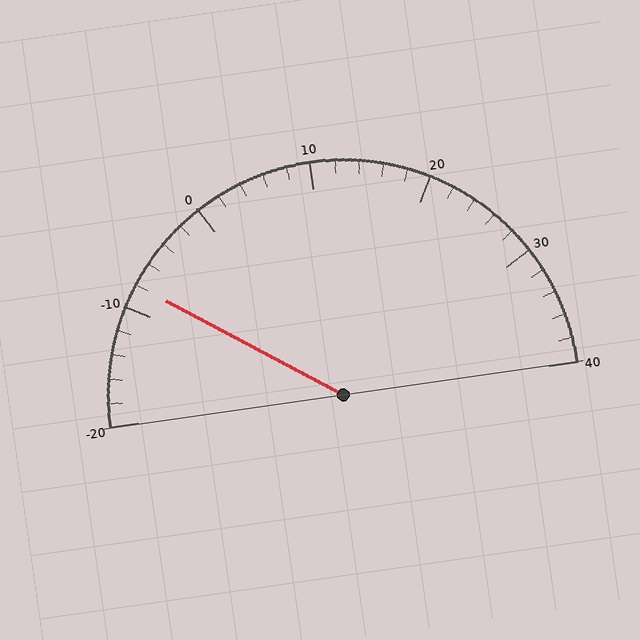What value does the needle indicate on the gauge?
The needle indicates approximately -8.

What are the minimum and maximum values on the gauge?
The gauge ranges from -20 to 40.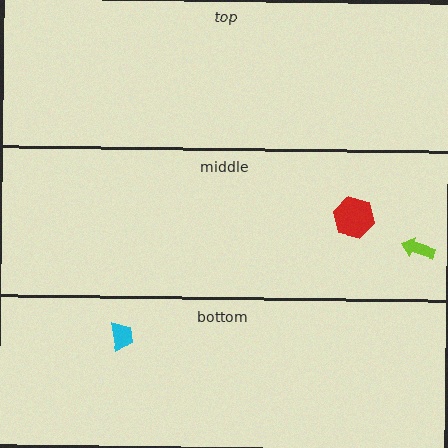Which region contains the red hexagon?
The middle region.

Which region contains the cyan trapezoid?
The bottom region.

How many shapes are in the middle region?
2.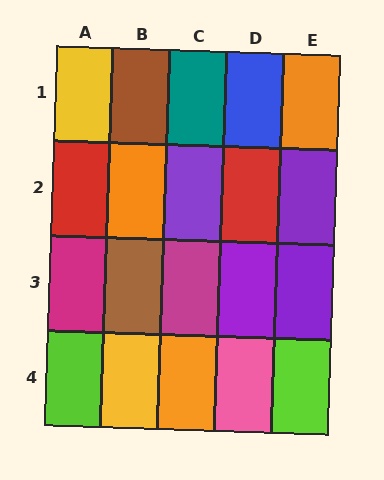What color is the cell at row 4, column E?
Lime.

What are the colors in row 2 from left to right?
Red, orange, purple, red, purple.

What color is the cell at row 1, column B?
Brown.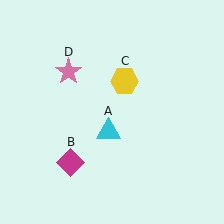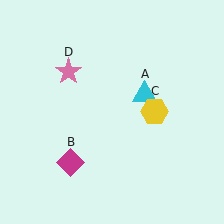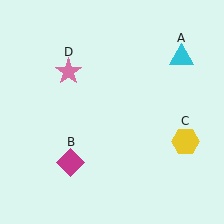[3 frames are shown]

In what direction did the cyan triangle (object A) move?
The cyan triangle (object A) moved up and to the right.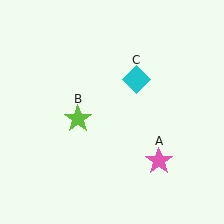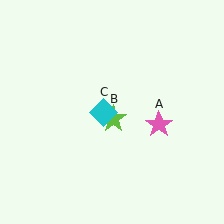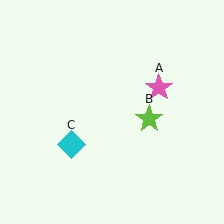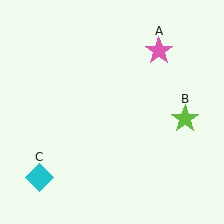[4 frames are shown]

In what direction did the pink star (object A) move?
The pink star (object A) moved up.